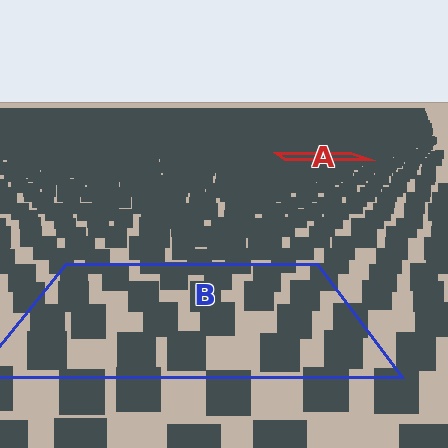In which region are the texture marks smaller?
The texture marks are smaller in region A, because it is farther away.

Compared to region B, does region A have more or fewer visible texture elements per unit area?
Region A has more texture elements per unit area — they are packed more densely because it is farther away.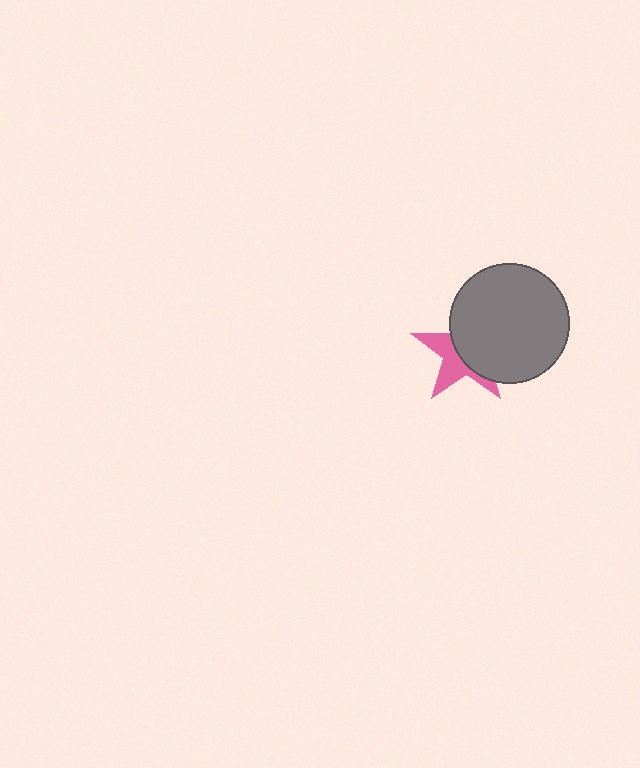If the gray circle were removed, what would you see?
You would see the complete pink star.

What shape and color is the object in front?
The object in front is a gray circle.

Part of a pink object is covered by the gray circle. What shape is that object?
It is a star.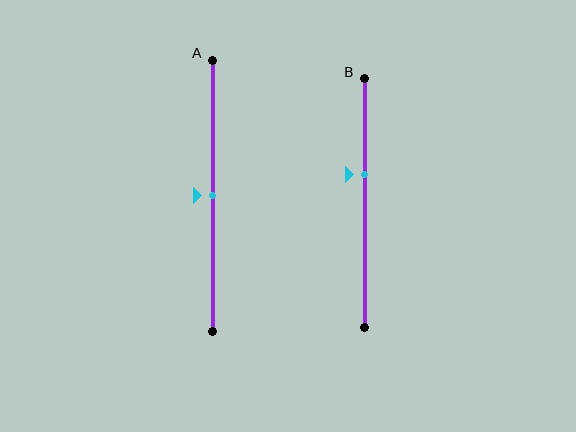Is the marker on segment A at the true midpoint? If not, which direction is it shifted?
Yes, the marker on segment A is at the true midpoint.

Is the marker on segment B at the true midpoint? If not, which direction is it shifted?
No, the marker on segment B is shifted upward by about 12% of the segment length.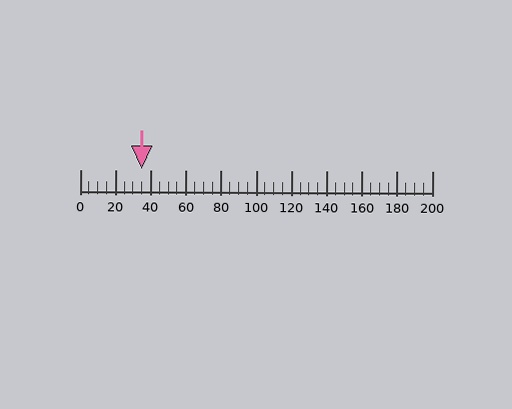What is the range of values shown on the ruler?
The ruler shows values from 0 to 200.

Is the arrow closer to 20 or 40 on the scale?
The arrow is closer to 40.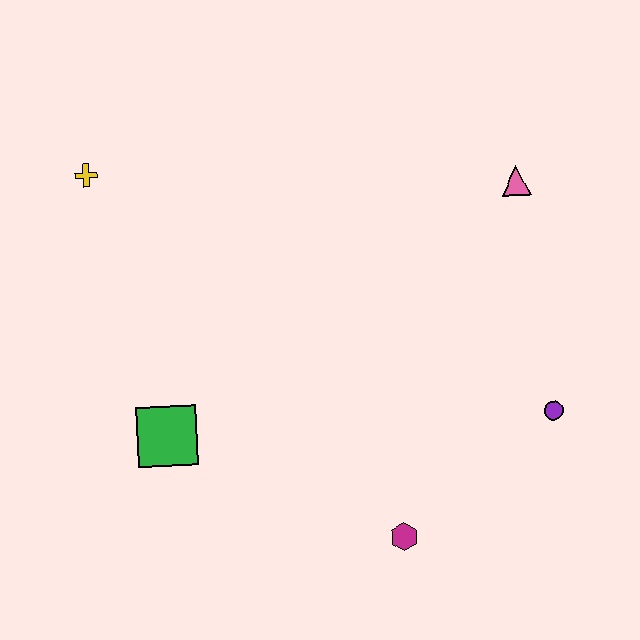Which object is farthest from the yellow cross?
The purple circle is farthest from the yellow cross.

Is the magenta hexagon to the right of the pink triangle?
No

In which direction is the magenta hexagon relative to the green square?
The magenta hexagon is to the right of the green square.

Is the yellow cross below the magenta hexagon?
No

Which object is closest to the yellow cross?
The green square is closest to the yellow cross.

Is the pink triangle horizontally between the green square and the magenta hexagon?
No